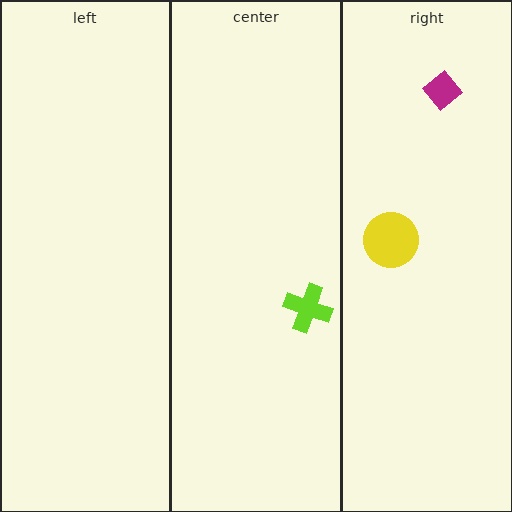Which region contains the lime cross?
The center region.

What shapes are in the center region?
The lime cross.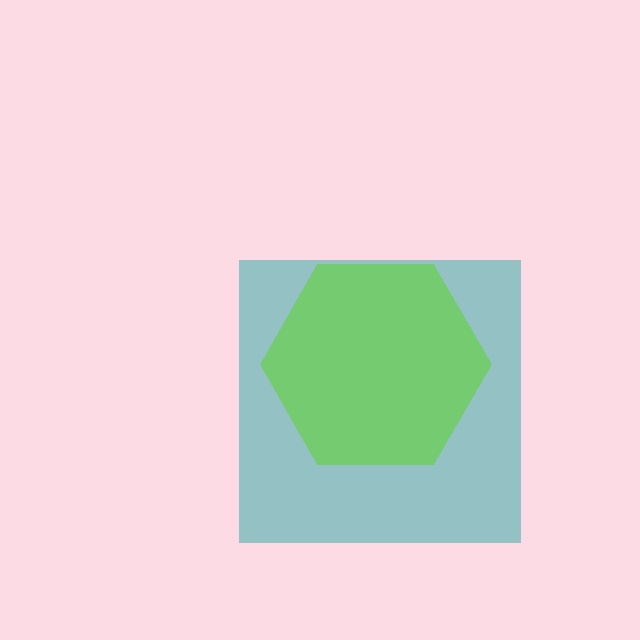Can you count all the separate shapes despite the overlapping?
Yes, there are 2 separate shapes.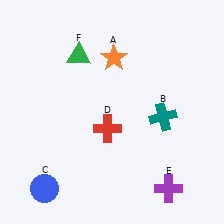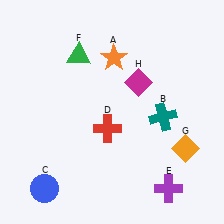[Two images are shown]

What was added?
An orange diamond (G), a magenta diamond (H) were added in Image 2.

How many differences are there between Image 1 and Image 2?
There are 2 differences between the two images.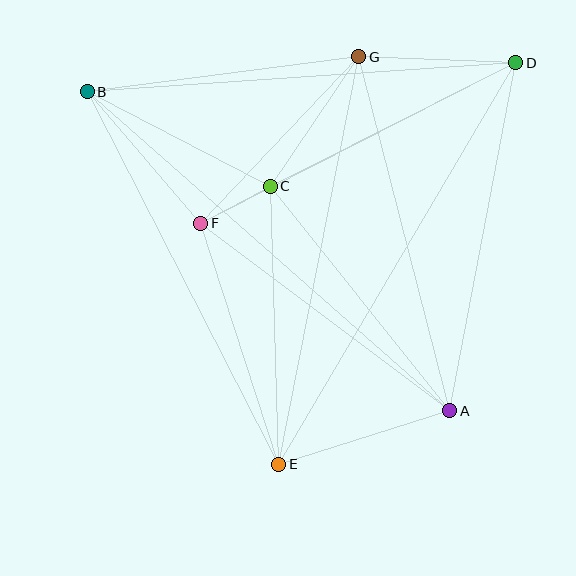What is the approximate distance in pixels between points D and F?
The distance between D and F is approximately 353 pixels.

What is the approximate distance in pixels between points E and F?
The distance between E and F is approximately 254 pixels.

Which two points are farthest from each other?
Points A and B are farthest from each other.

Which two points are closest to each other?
Points C and F are closest to each other.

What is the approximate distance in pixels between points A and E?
The distance between A and E is approximately 179 pixels.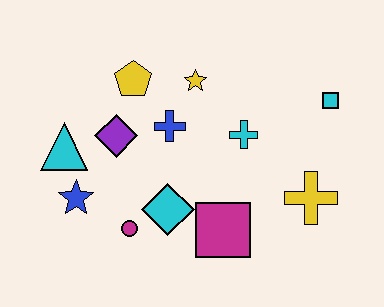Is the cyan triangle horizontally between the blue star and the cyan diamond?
No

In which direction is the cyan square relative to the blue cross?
The cyan square is to the right of the blue cross.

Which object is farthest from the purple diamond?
The cyan square is farthest from the purple diamond.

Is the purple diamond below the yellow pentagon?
Yes